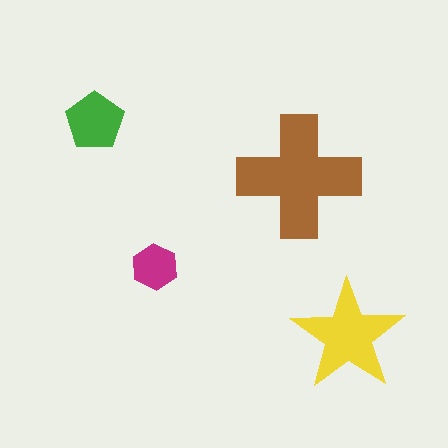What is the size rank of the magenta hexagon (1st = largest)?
4th.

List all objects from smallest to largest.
The magenta hexagon, the green pentagon, the yellow star, the brown cross.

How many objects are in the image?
There are 4 objects in the image.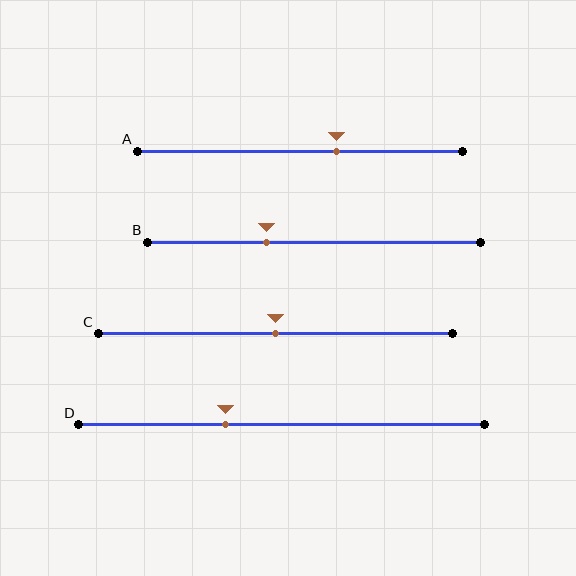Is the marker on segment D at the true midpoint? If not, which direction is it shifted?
No, the marker on segment D is shifted to the left by about 14% of the segment length.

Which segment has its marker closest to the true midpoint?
Segment C has its marker closest to the true midpoint.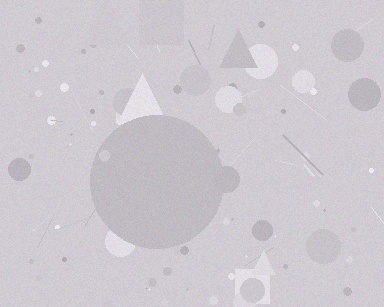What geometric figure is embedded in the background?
A circle is embedded in the background.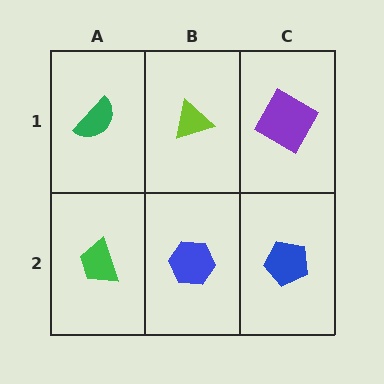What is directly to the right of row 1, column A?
A lime triangle.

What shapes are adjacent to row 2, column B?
A lime triangle (row 1, column B), a green trapezoid (row 2, column A), a blue pentagon (row 2, column C).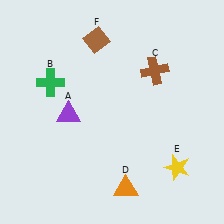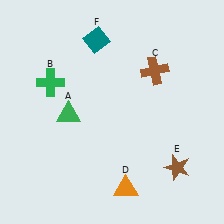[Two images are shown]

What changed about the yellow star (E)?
In Image 1, E is yellow. In Image 2, it changed to brown.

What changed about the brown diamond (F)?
In Image 1, F is brown. In Image 2, it changed to teal.